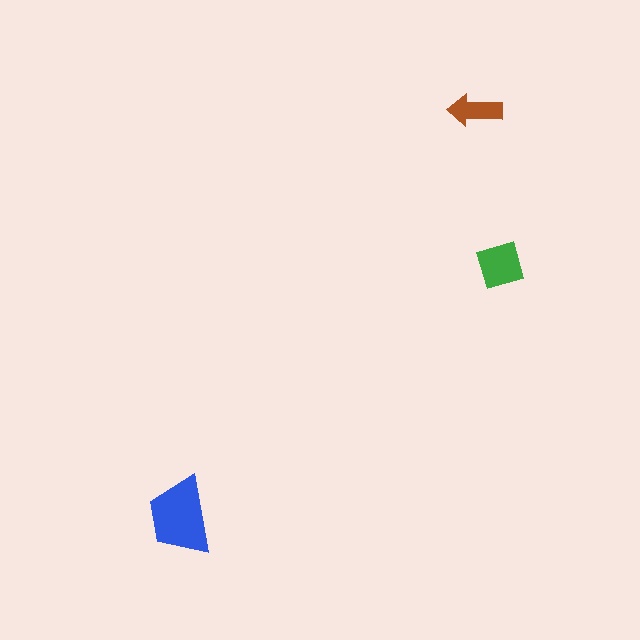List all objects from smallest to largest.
The brown arrow, the green diamond, the blue trapezoid.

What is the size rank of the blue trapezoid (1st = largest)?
1st.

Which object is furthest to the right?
The green diamond is rightmost.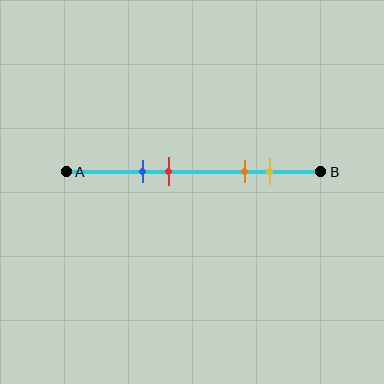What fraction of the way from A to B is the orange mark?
The orange mark is approximately 70% (0.7) of the way from A to B.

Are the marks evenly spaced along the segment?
No, the marks are not evenly spaced.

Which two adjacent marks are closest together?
The blue and red marks are the closest adjacent pair.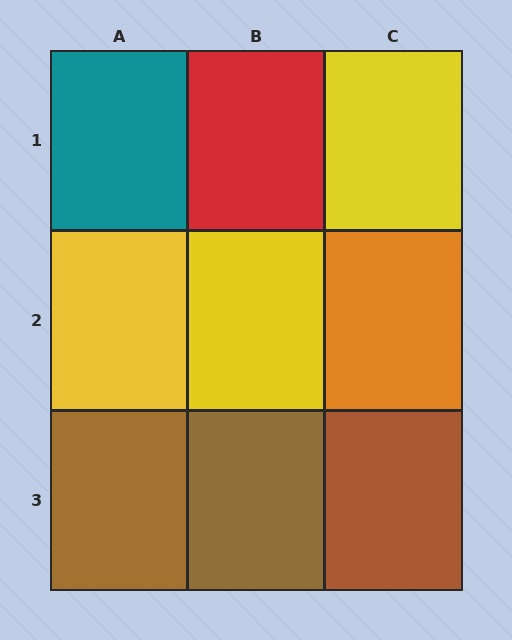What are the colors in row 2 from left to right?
Yellow, yellow, orange.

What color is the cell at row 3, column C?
Brown.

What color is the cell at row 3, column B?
Brown.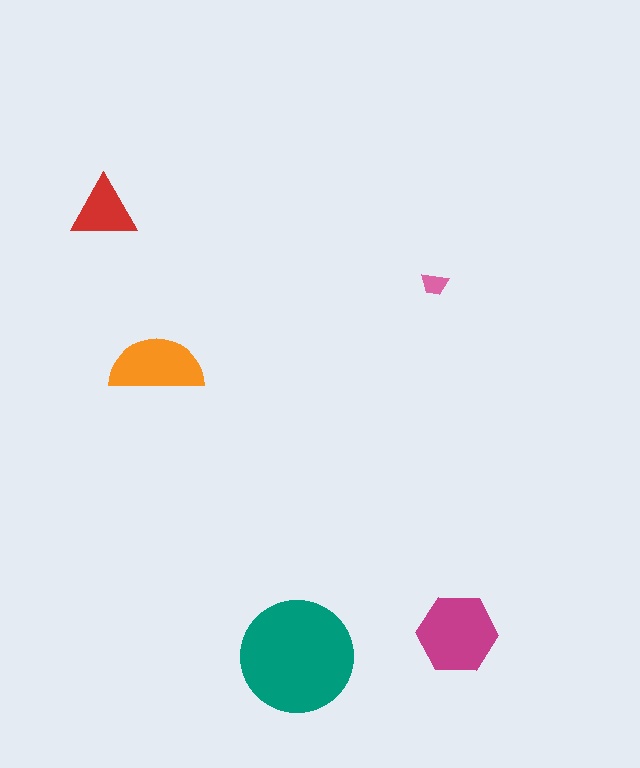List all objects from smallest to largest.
The pink trapezoid, the red triangle, the orange semicircle, the magenta hexagon, the teal circle.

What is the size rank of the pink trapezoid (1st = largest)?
5th.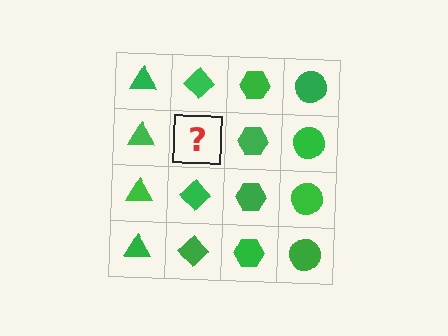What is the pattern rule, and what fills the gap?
The rule is that each column has a consistent shape. The gap should be filled with a green diamond.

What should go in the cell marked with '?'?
The missing cell should contain a green diamond.